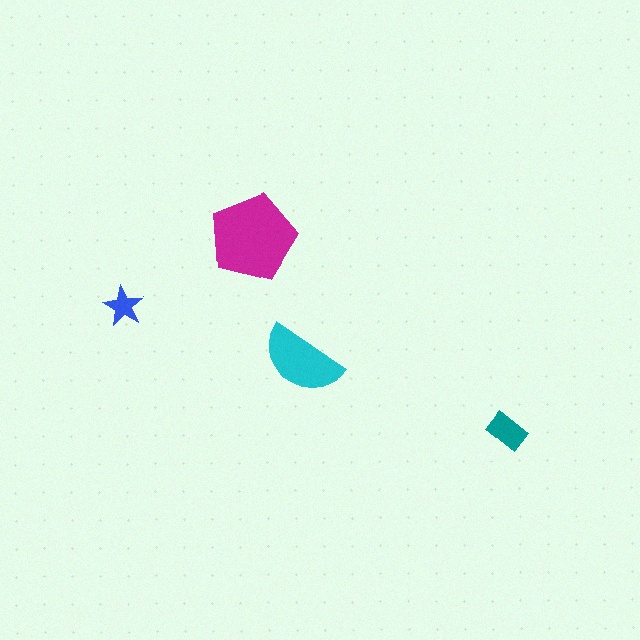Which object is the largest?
The magenta pentagon.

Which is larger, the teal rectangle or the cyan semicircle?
The cyan semicircle.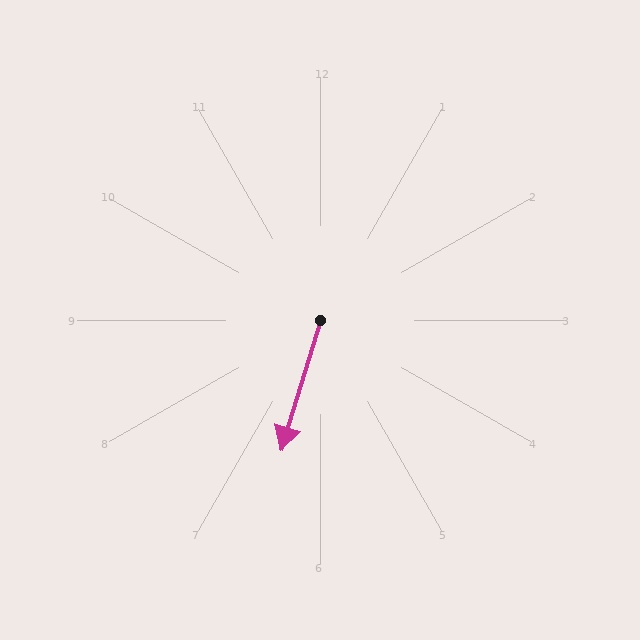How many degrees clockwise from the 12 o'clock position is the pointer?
Approximately 197 degrees.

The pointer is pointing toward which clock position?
Roughly 7 o'clock.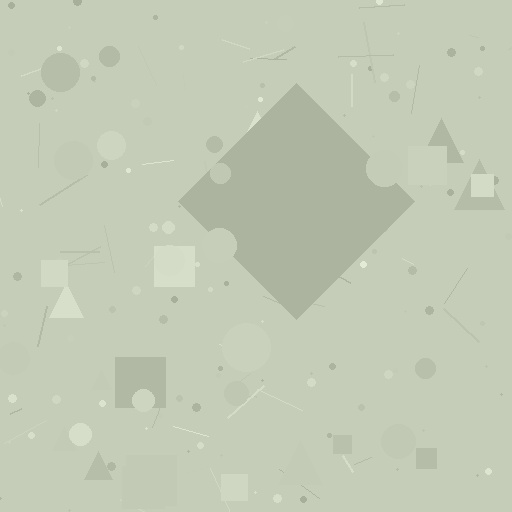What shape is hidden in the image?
A diamond is hidden in the image.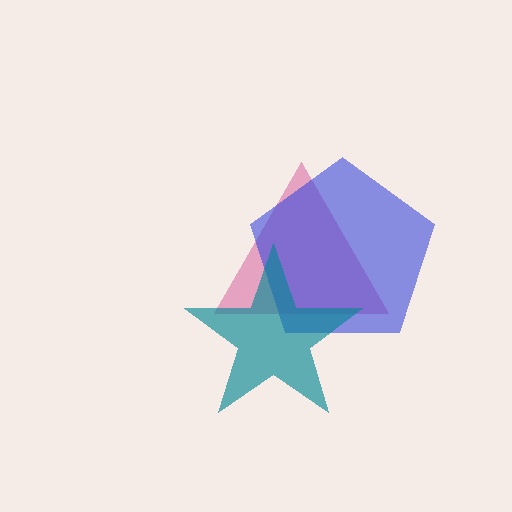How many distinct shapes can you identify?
There are 3 distinct shapes: a magenta triangle, a blue pentagon, a teal star.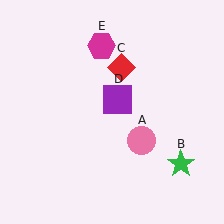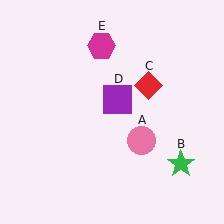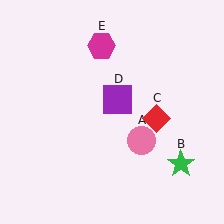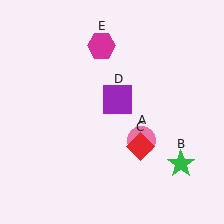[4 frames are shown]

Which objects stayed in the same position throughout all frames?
Pink circle (object A) and green star (object B) and purple square (object D) and magenta hexagon (object E) remained stationary.